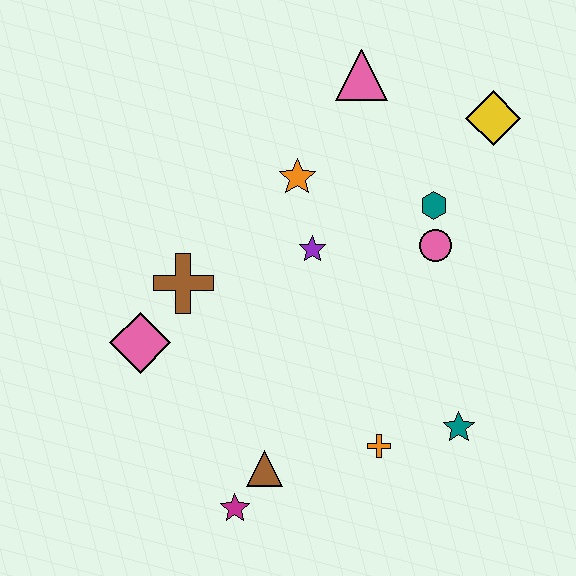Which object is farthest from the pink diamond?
The yellow diamond is farthest from the pink diamond.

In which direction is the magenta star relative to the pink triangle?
The magenta star is below the pink triangle.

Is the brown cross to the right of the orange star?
No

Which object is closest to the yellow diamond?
The teal hexagon is closest to the yellow diamond.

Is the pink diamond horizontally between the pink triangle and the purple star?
No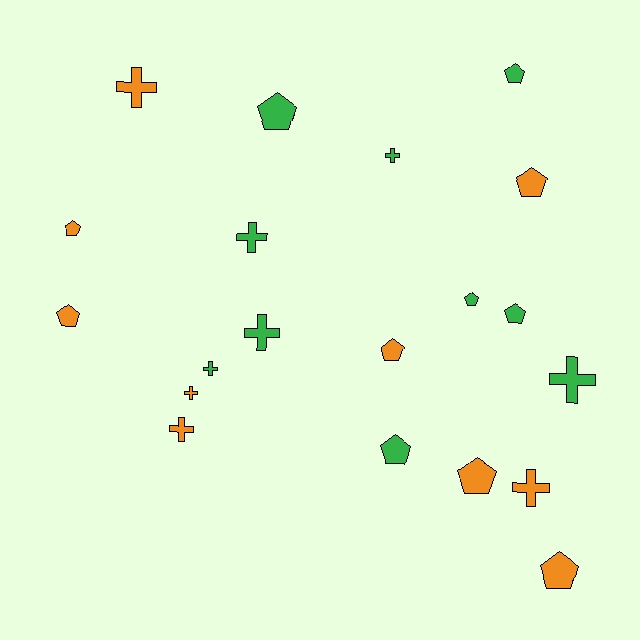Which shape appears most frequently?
Pentagon, with 11 objects.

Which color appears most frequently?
Green, with 10 objects.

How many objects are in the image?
There are 20 objects.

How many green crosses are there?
There are 5 green crosses.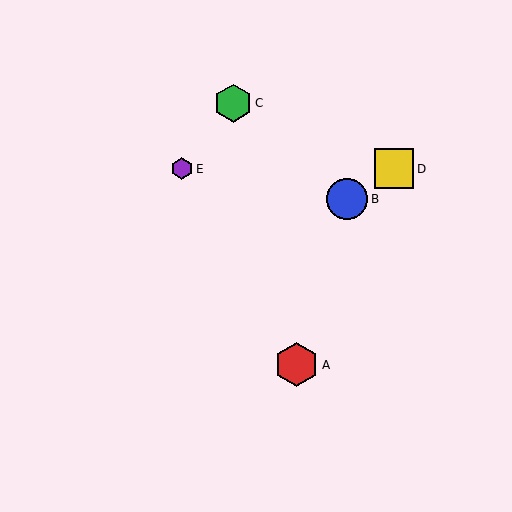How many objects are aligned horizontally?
2 objects (D, E) are aligned horizontally.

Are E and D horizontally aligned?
Yes, both are at y≈169.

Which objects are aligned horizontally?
Objects D, E are aligned horizontally.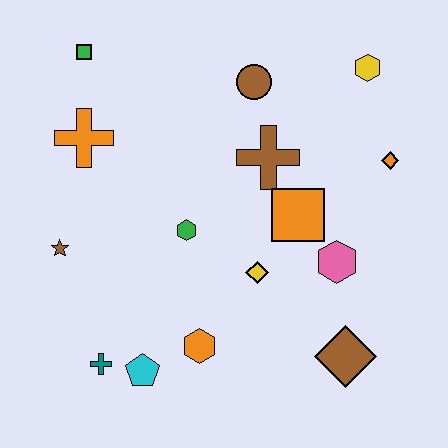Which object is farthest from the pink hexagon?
The green square is farthest from the pink hexagon.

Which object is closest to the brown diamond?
The pink hexagon is closest to the brown diamond.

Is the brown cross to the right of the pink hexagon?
No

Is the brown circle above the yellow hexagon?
No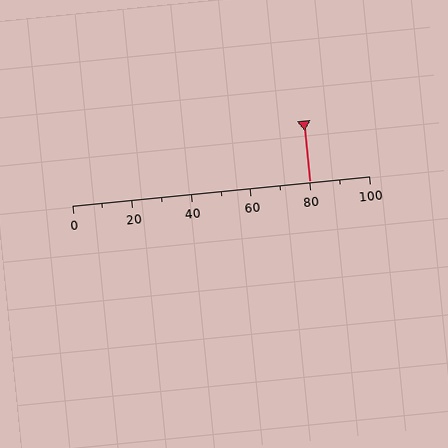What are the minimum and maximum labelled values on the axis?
The axis runs from 0 to 100.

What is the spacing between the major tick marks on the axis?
The major ticks are spaced 20 apart.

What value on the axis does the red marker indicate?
The marker indicates approximately 80.